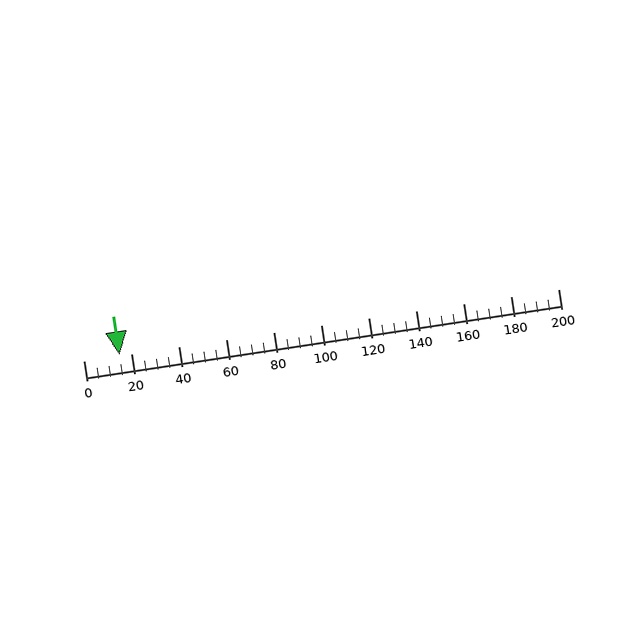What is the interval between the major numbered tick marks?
The major tick marks are spaced 20 units apart.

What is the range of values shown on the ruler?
The ruler shows values from 0 to 200.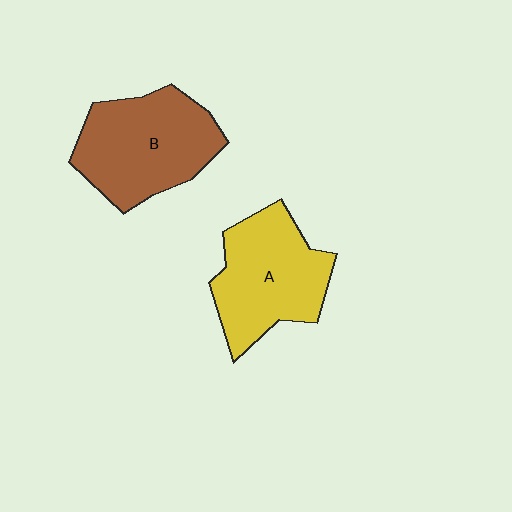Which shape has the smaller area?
Shape A (yellow).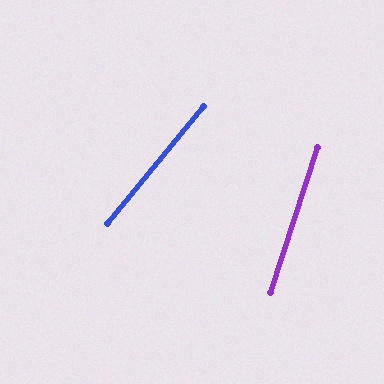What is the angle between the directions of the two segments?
Approximately 21 degrees.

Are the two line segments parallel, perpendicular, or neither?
Neither parallel nor perpendicular — they differ by about 21°.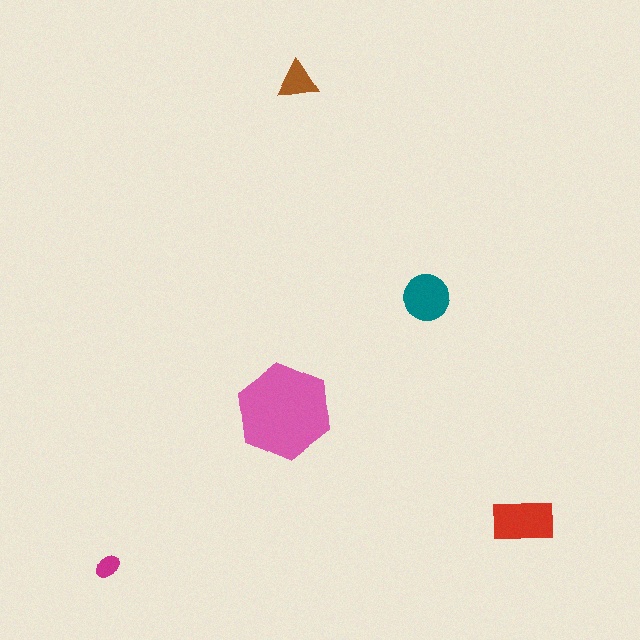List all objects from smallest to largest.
The magenta ellipse, the brown triangle, the teal circle, the red rectangle, the pink hexagon.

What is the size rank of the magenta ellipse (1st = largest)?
5th.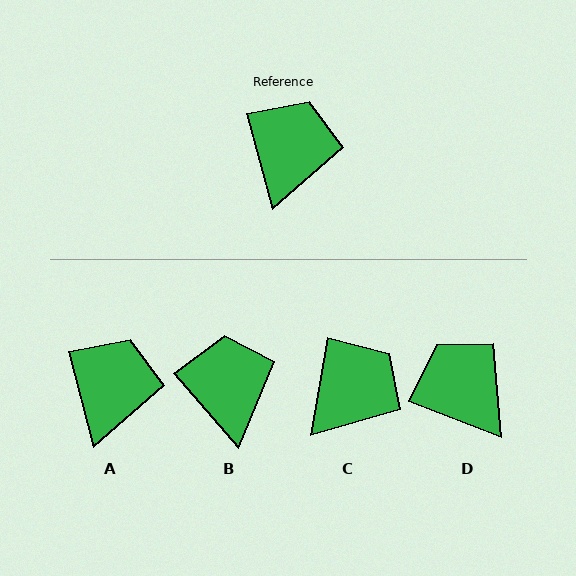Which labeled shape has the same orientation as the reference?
A.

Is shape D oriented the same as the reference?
No, it is off by about 54 degrees.